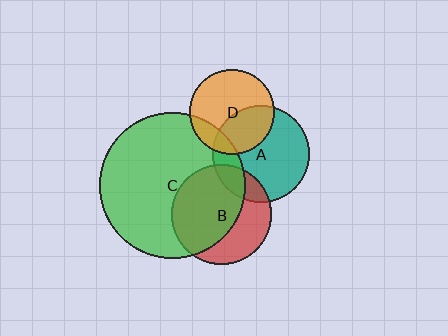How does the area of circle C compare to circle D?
Approximately 2.9 times.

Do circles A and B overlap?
Yes.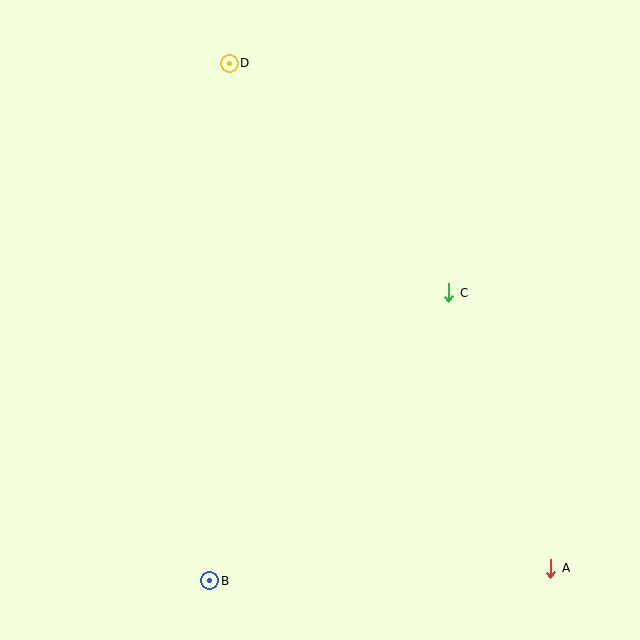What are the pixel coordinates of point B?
Point B is at (210, 581).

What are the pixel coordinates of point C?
Point C is at (449, 293).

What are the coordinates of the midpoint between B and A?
The midpoint between B and A is at (380, 575).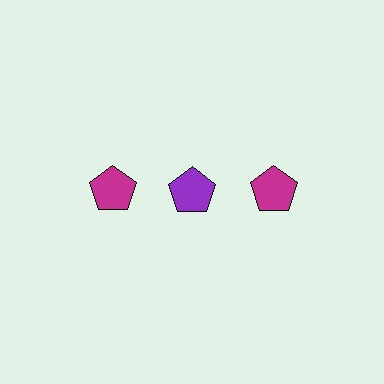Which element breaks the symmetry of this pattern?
The purple pentagon in the top row, second from left column breaks the symmetry. All other shapes are magenta pentagons.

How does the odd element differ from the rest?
It has a different color: purple instead of magenta.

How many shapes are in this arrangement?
There are 3 shapes arranged in a grid pattern.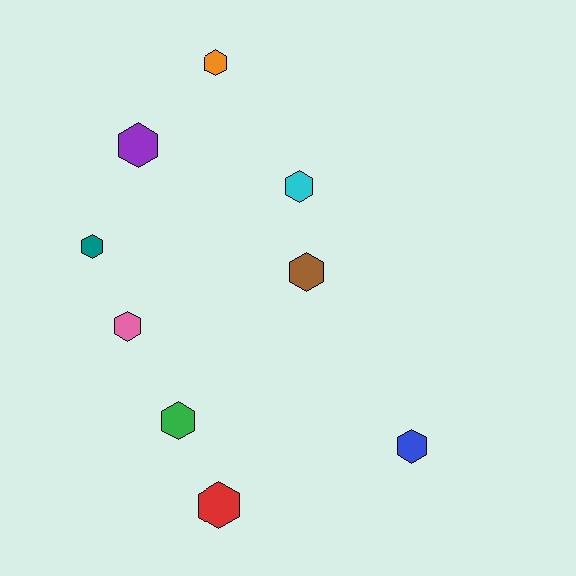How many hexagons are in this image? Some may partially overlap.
There are 9 hexagons.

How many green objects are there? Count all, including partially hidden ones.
There is 1 green object.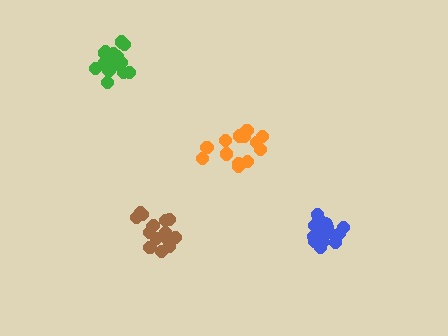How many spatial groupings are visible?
There are 4 spatial groupings.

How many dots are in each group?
Group 1: 13 dots, Group 2: 16 dots, Group 3: 16 dots, Group 4: 15 dots (60 total).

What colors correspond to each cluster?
The clusters are colored: orange, brown, blue, green.